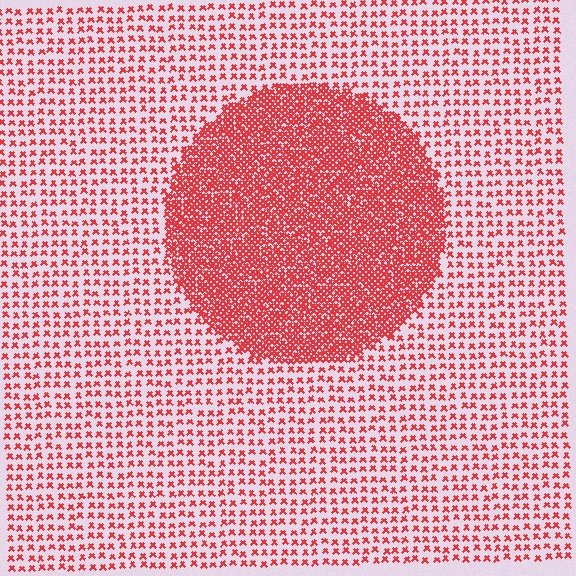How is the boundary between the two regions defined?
The boundary is defined by a change in element density (approximately 2.9x ratio). All elements are the same color, size, and shape.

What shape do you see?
I see a circle.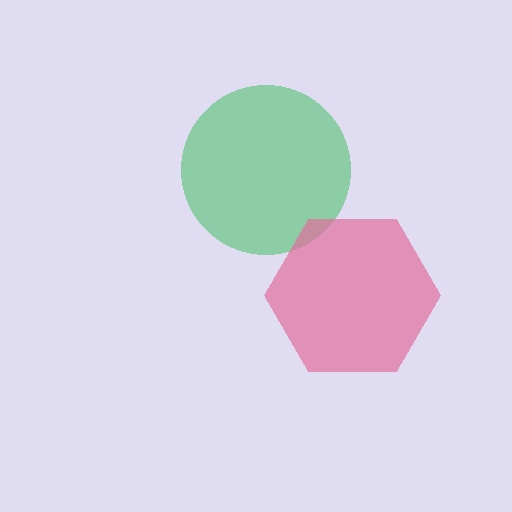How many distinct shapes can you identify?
There are 2 distinct shapes: a green circle, a pink hexagon.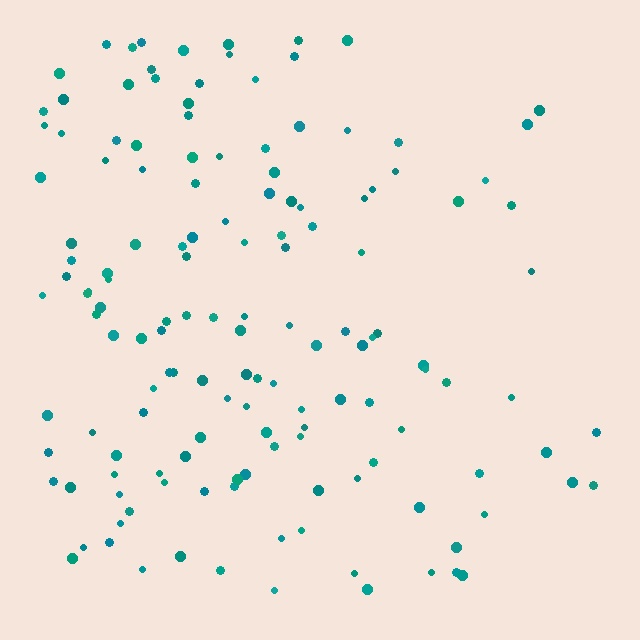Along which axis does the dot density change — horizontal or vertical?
Horizontal.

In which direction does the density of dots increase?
From right to left, with the left side densest.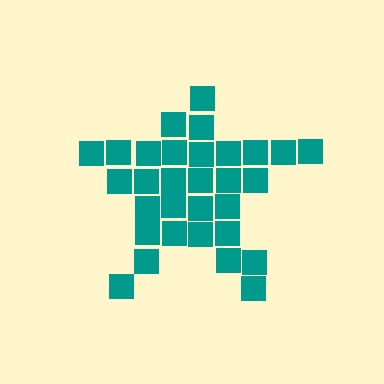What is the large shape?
The large shape is a star.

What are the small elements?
The small elements are squares.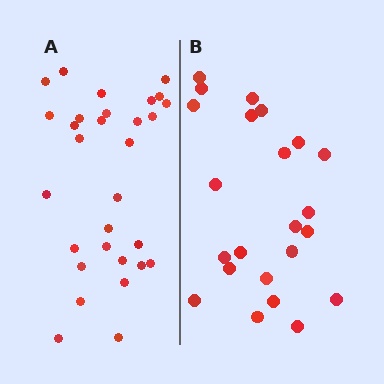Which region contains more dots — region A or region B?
Region A (the left region) has more dots.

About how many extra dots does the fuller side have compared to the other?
Region A has roughly 8 or so more dots than region B.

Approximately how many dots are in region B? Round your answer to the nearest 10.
About 20 dots. (The exact count is 23, which rounds to 20.)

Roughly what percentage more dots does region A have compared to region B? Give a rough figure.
About 30% more.